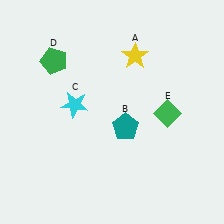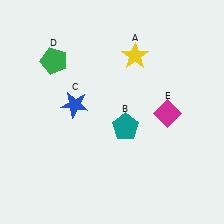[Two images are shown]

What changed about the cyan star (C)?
In Image 1, C is cyan. In Image 2, it changed to blue.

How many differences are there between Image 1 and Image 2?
There are 2 differences between the two images.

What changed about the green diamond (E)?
In Image 1, E is green. In Image 2, it changed to magenta.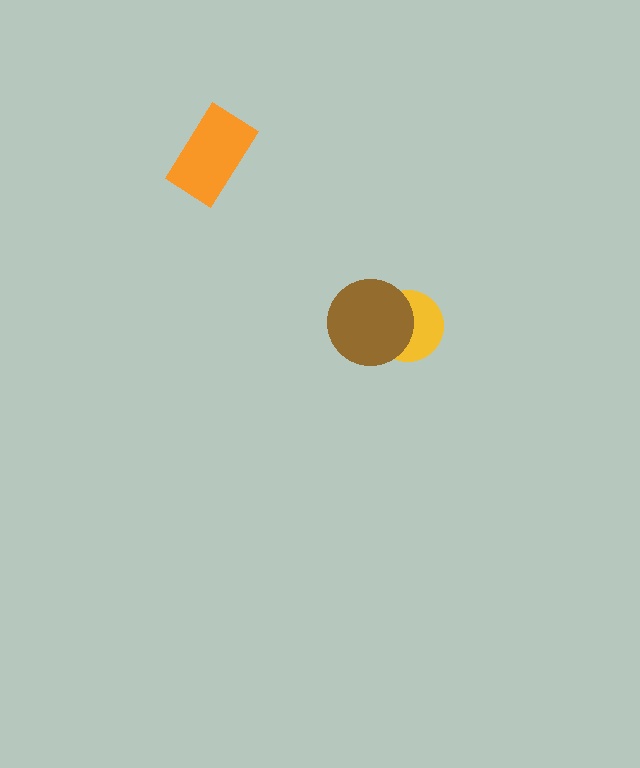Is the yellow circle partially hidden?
Yes, it is partially covered by another shape.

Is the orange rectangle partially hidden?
No, no other shape covers it.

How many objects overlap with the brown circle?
1 object overlaps with the brown circle.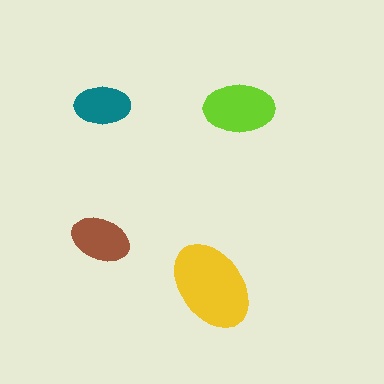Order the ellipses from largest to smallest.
the yellow one, the lime one, the brown one, the teal one.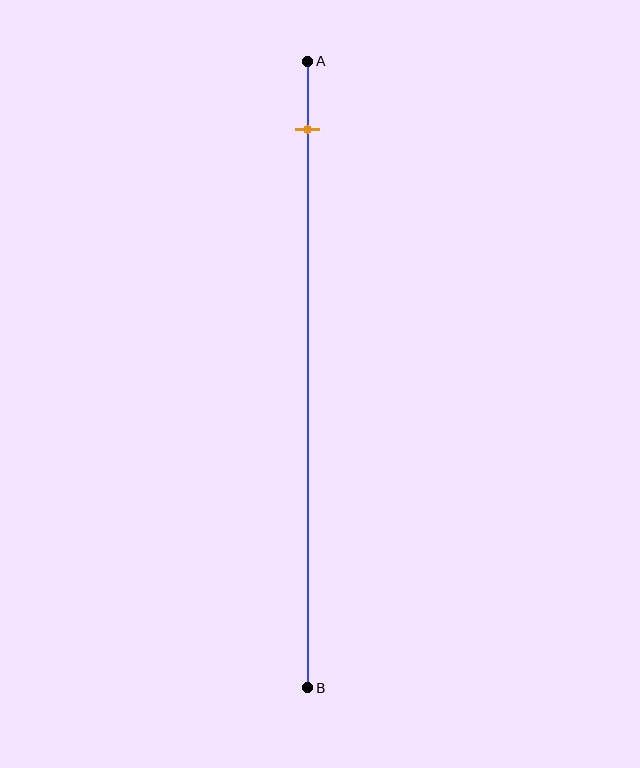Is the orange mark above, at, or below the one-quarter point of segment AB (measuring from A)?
The orange mark is above the one-quarter point of segment AB.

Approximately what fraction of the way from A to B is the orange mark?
The orange mark is approximately 10% of the way from A to B.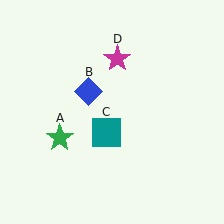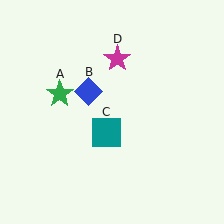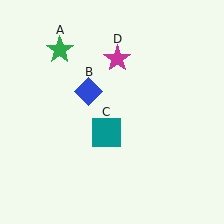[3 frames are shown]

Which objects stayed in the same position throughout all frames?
Blue diamond (object B) and teal square (object C) and magenta star (object D) remained stationary.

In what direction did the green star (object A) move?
The green star (object A) moved up.